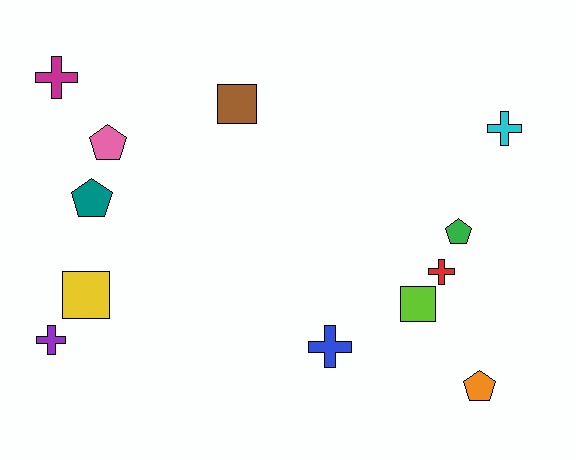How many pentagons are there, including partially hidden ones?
There are 4 pentagons.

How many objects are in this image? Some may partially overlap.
There are 12 objects.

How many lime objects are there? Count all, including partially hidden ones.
There is 1 lime object.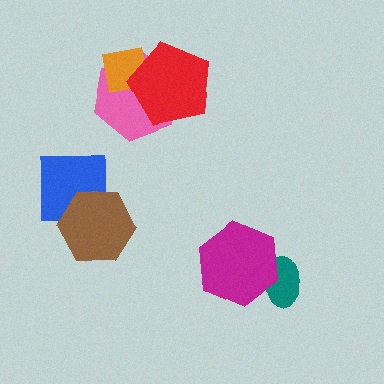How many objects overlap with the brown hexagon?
1 object overlaps with the brown hexagon.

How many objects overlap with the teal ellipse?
1 object overlaps with the teal ellipse.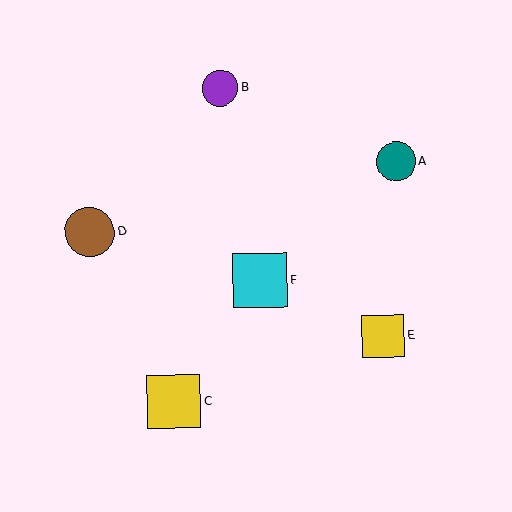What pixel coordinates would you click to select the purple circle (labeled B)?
Click at (220, 88) to select the purple circle B.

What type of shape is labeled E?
Shape E is a yellow square.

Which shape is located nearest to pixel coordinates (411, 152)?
The teal circle (labeled A) at (396, 161) is nearest to that location.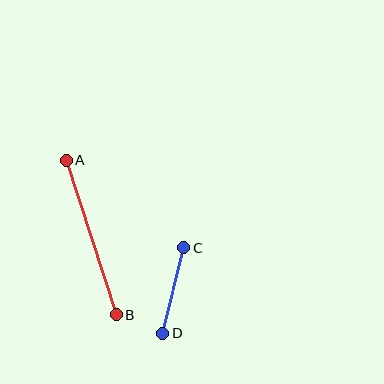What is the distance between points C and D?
The distance is approximately 88 pixels.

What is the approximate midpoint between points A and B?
The midpoint is at approximately (91, 238) pixels.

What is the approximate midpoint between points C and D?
The midpoint is at approximately (173, 291) pixels.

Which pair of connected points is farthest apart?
Points A and B are farthest apart.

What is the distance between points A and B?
The distance is approximately 163 pixels.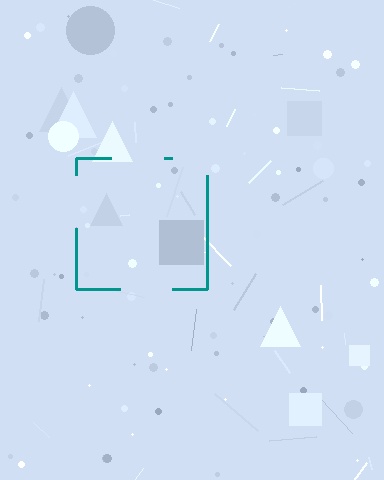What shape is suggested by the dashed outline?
The dashed outline suggests a square.